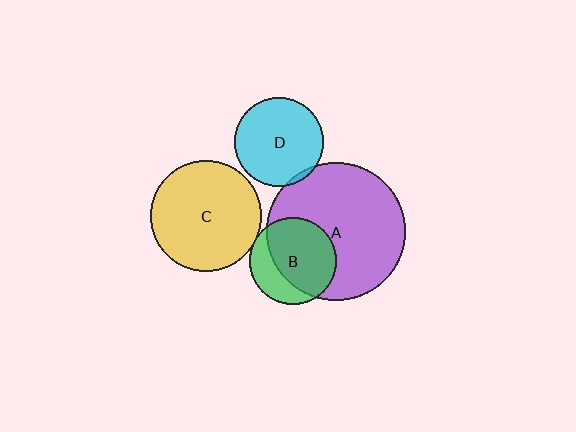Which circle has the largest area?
Circle A (purple).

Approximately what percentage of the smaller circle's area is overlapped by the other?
Approximately 5%.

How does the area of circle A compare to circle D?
Approximately 2.4 times.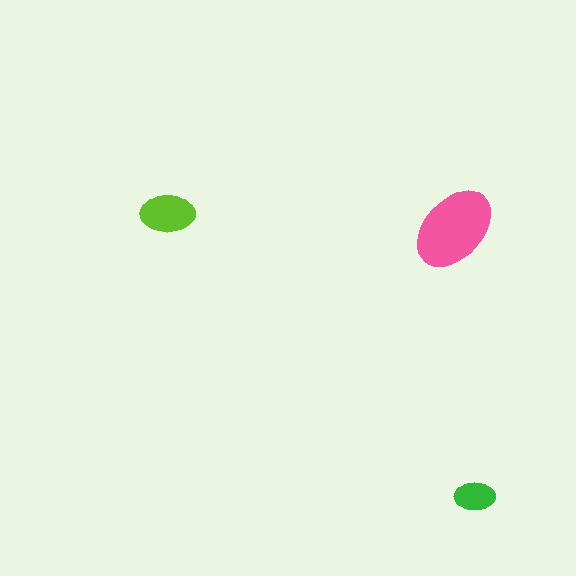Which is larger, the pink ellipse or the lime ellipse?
The pink one.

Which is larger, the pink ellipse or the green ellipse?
The pink one.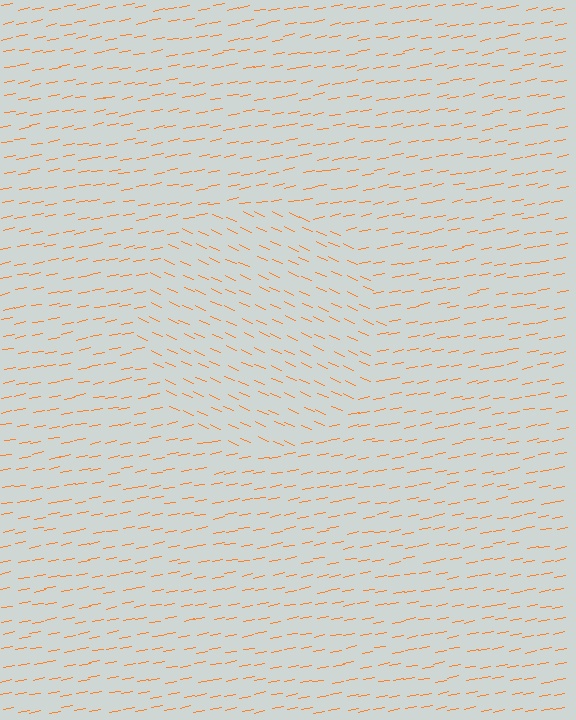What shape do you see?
I see a circle.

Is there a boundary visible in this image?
Yes, there is a texture boundary formed by a change in line orientation.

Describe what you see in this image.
The image is filled with small orange line segments. A circle region in the image has lines oriented differently from the surrounding lines, creating a visible texture boundary.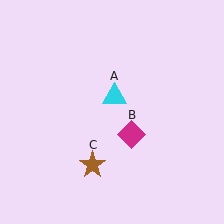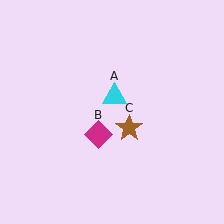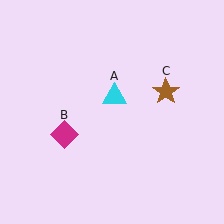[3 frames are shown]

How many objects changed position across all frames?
2 objects changed position: magenta diamond (object B), brown star (object C).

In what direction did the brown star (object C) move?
The brown star (object C) moved up and to the right.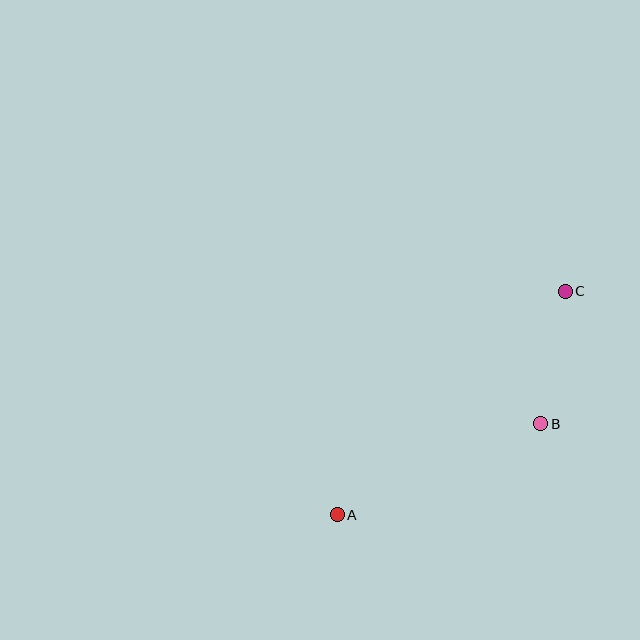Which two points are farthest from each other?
Points A and C are farthest from each other.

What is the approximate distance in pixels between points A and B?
The distance between A and B is approximately 223 pixels.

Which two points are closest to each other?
Points B and C are closest to each other.